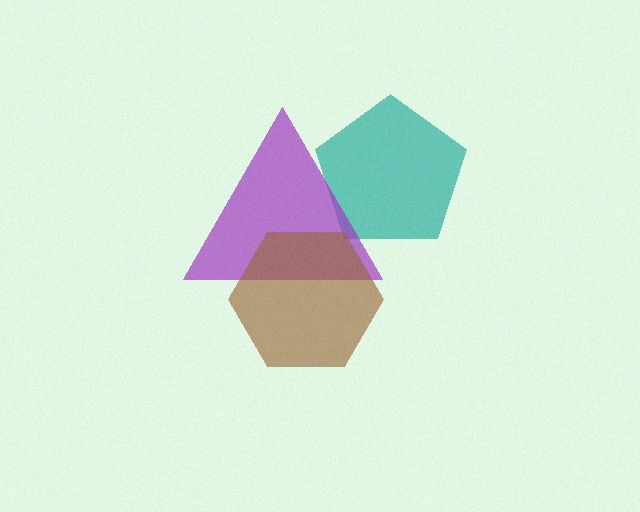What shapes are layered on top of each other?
The layered shapes are: a teal pentagon, a purple triangle, a brown hexagon.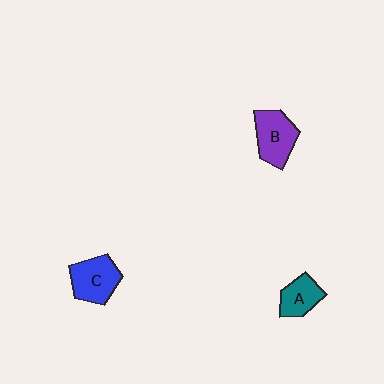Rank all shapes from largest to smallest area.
From largest to smallest: B (purple), C (blue), A (teal).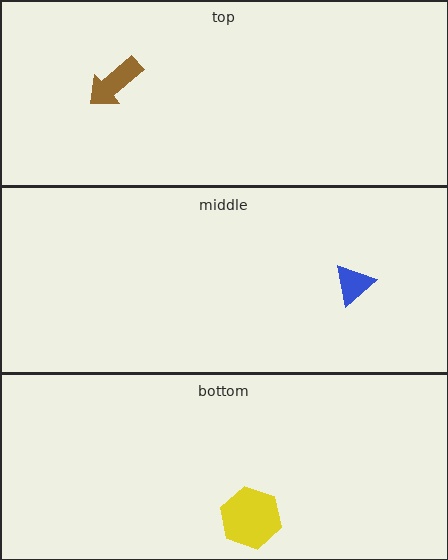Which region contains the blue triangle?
The middle region.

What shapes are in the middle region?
The blue triangle.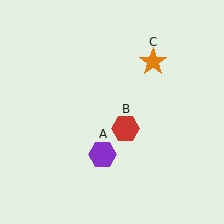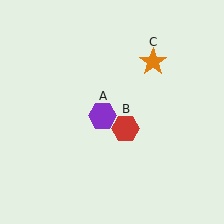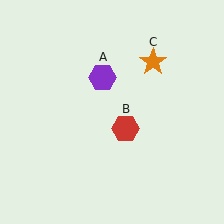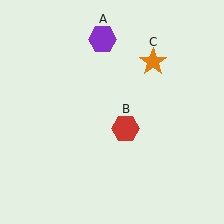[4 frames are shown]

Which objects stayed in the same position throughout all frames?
Red hexagon (object B) and orange star (object C) remained stationary.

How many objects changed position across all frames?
1 object changed position: purple hexagon (object A).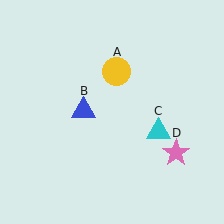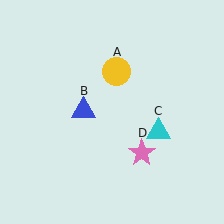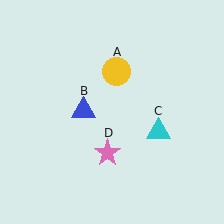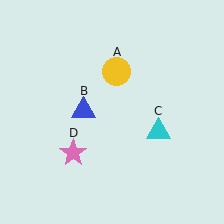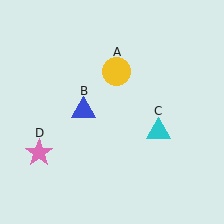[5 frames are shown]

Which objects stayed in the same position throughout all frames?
Yellow circle (object A) and blue triangle (object B) and cyan triangle (object C) remained stationary.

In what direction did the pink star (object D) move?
The pink star (object D) moved left.